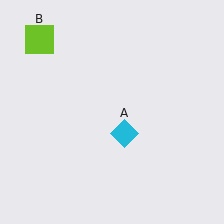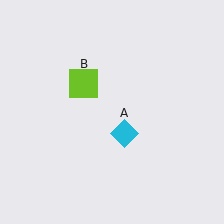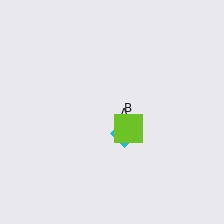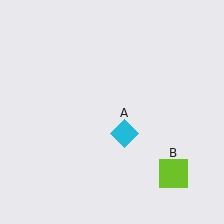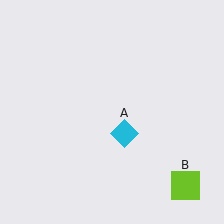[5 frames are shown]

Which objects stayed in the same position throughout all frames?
Cyan diamond (object A) remained stationary.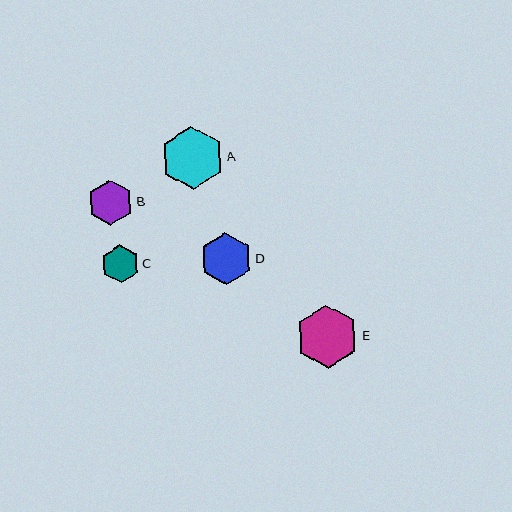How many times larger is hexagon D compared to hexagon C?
Hexagon D is approximately 1.4 times the size of hexagon C.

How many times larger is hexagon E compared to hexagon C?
Hexagon E is approximately 1.6 times the size of hexagon C.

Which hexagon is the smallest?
Hexagon C is the smallest with a size of approximately 38 pixels.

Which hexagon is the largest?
Hexagon A is the largest with a size of approximately 64 pixels.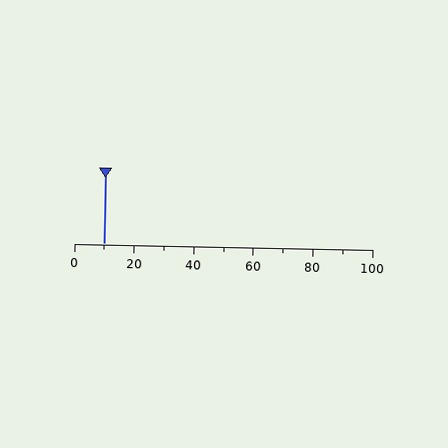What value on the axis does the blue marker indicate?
The marker indicates approximately 10.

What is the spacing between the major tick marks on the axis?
The major ticks are spaced 20 apart.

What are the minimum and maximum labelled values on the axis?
The axis runs from 0 to 100.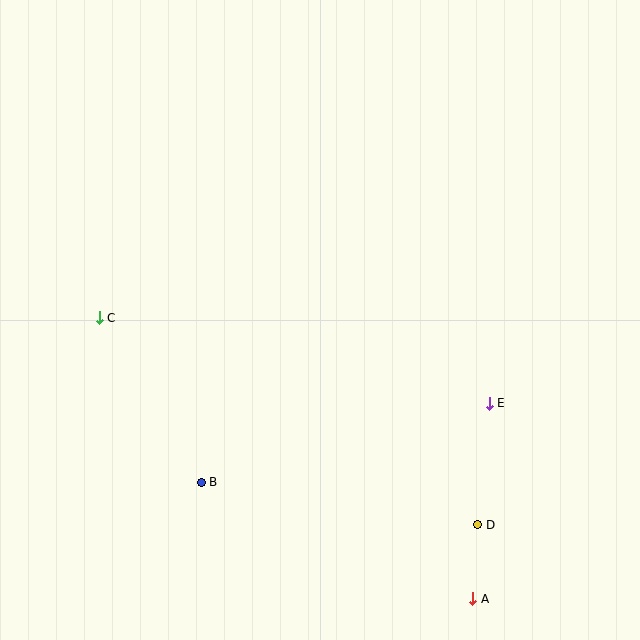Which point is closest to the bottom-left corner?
Point B is closest to the bottom-left corner.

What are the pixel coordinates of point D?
Point D is at (478, 525).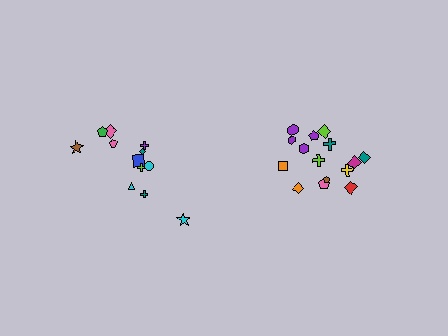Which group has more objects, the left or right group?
The right group.